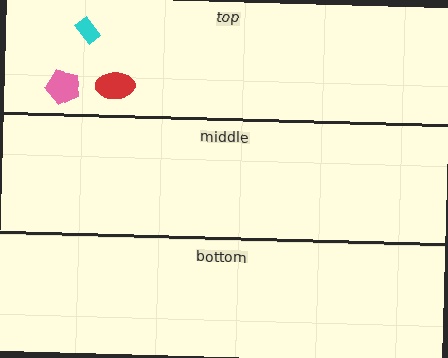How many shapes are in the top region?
3.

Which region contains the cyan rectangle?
The top region.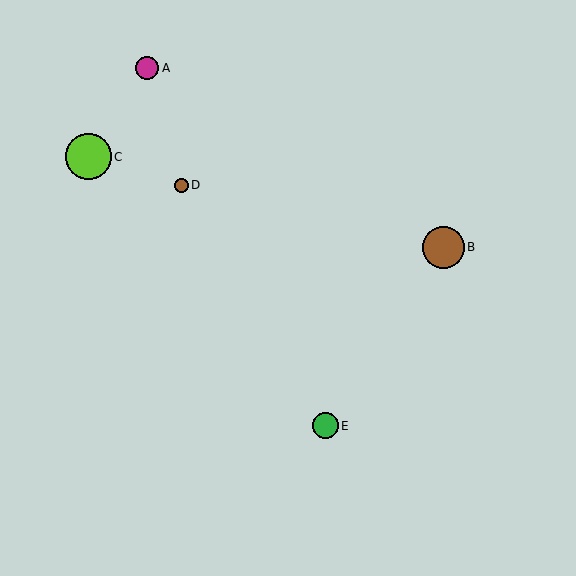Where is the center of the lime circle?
The center of the lime circle is at (88, 157).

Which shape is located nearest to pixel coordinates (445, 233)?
The brown circle (labeled B) at (444, 247) is nearest to that location.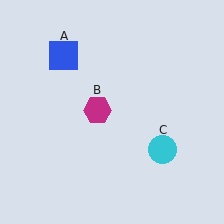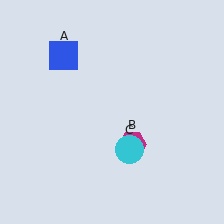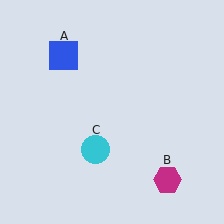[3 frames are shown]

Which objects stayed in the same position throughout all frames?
Blue square (object A) remained stationary.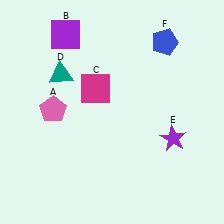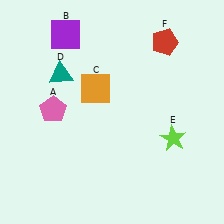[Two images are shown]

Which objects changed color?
C changed from magenta to orange. E changed from purple to lime. F changed from blue to red.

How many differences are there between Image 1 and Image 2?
There are 3 differences between the two images.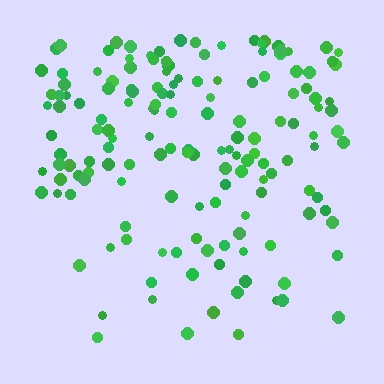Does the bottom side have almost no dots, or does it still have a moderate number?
Still a moderate number, just noticeably fewer than the top.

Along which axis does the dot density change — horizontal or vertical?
Vertical.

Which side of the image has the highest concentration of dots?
The top.